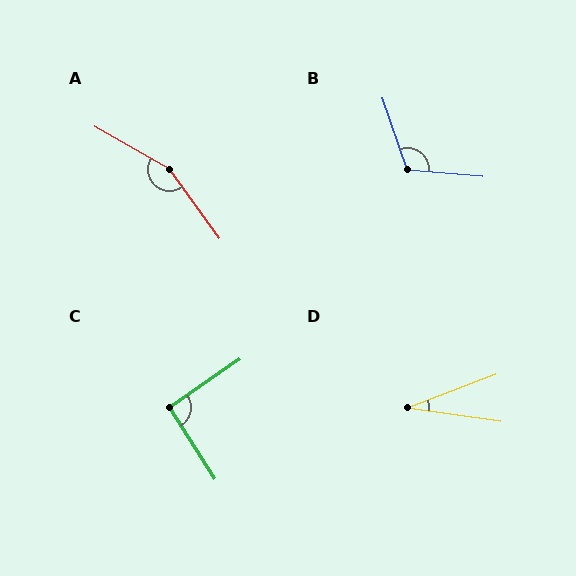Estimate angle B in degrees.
Approximately 114 degrees.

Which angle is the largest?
A, at approximately 155 degrees.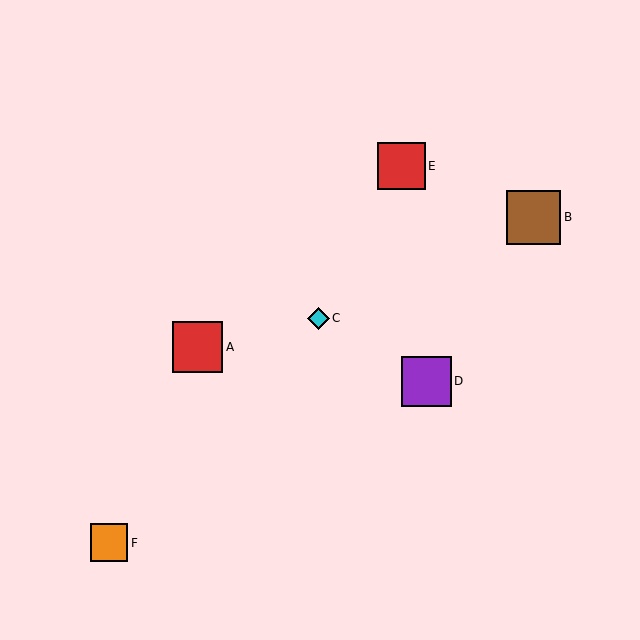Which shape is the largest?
The brown square (labeled B) is the largest.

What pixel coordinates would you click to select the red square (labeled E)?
Click at (402, 166) to select the red square E.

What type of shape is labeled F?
Shape F is an orange square.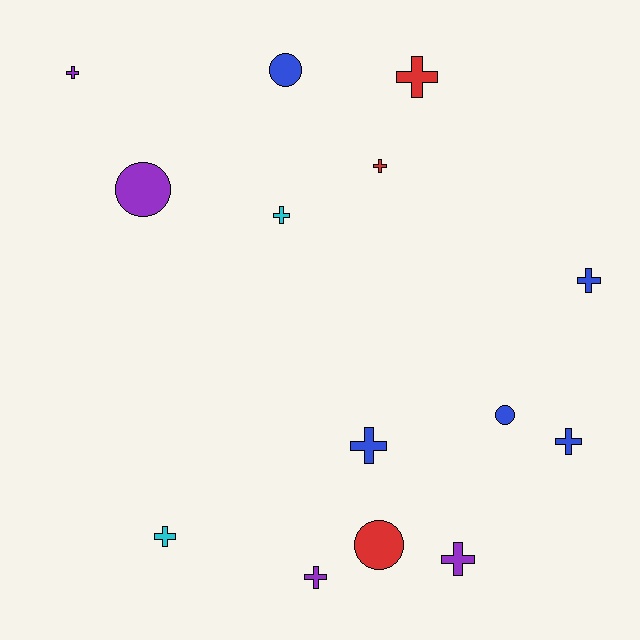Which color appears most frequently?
Blue, with 5 objects.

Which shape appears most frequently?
Cross, with 10 objects.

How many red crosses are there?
There are 2 red crosses.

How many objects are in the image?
There are 14 objects.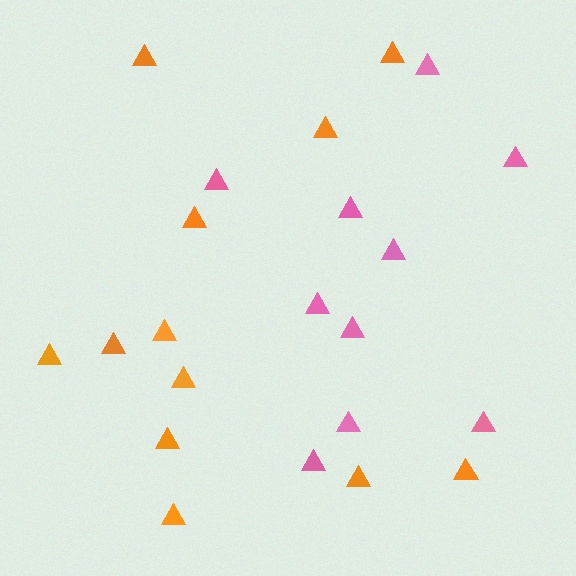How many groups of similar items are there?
There are 2 groups: one group of orange triangles (12) and one group of pink triangles (10).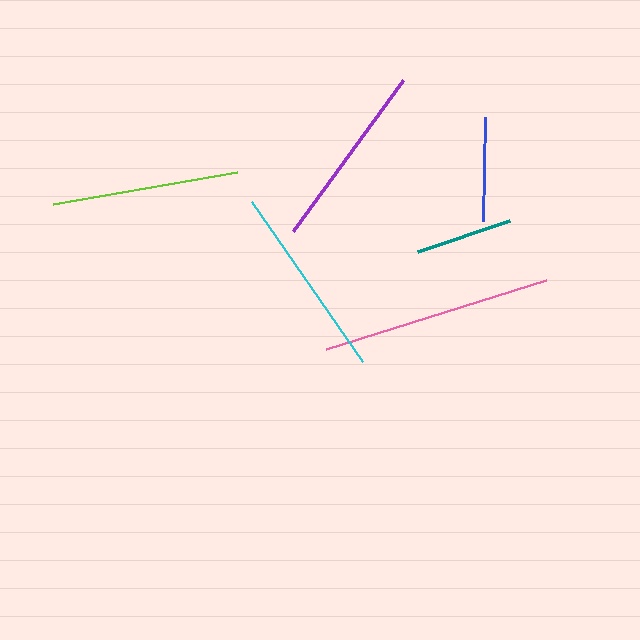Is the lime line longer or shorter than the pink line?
The pink line is longer than the lime line.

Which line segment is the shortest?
The teal line is the shortest at approximately 97 pixels.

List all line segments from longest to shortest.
From longest to shortest: pink, cyan, purple, lime, blue, teal.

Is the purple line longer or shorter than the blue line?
The purple line is longer than the blue line.